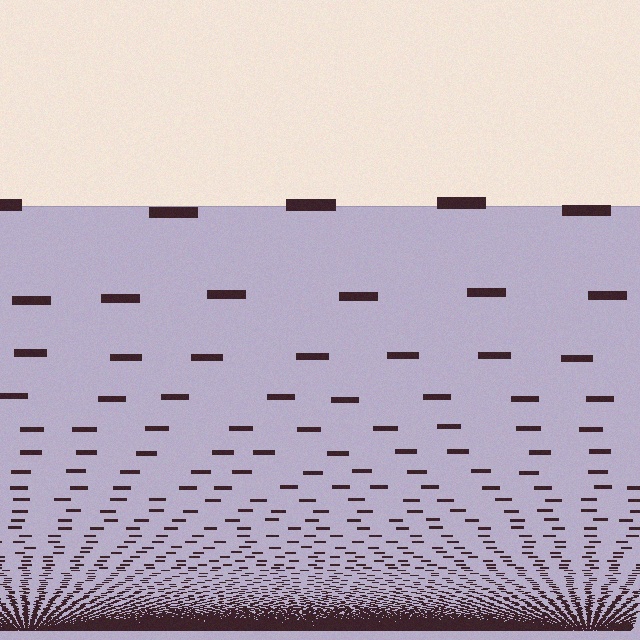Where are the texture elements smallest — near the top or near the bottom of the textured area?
Near the bottom.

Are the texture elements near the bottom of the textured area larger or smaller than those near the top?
Smaller. The gradient is inverted — elements near the bottom are smaller and denser.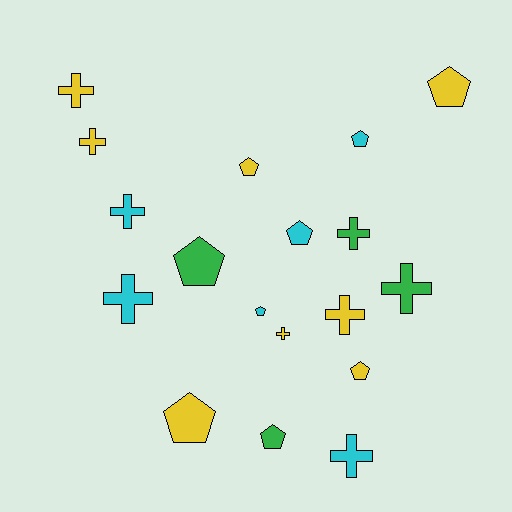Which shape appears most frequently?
Pentagon, with 9 objects.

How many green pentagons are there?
There are 2 green pentagons.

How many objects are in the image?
There are 18 objects.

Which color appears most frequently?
Yellow, with 8 objects.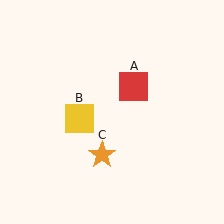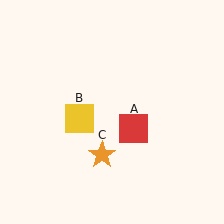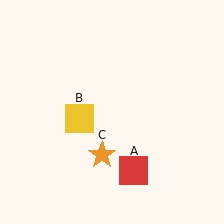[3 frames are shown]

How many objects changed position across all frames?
1 object changed position: red square (object A).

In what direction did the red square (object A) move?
The red square (object A) moved down.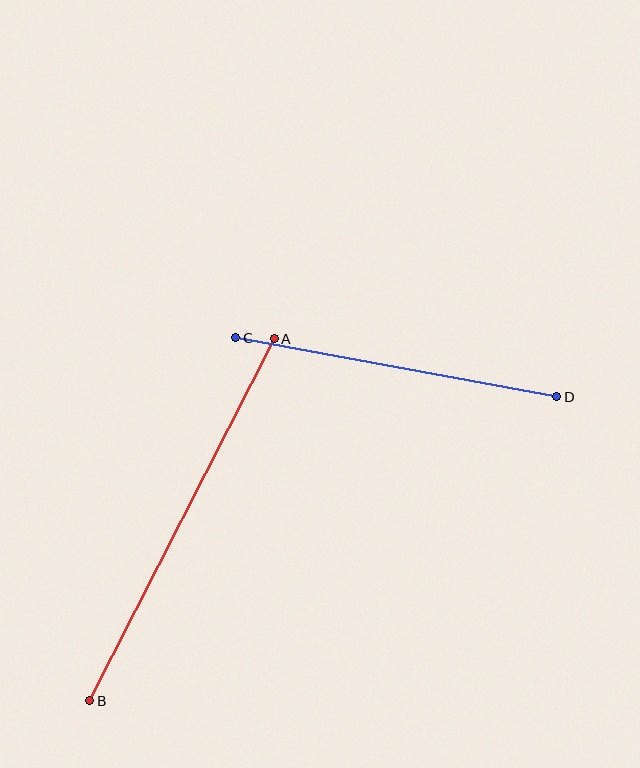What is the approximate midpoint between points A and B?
The midpoint is at approximately (182, 520) pixels.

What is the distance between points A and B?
The distance is approximately 406 pixels.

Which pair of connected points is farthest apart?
Points A and B are farthest apart.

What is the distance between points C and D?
The distance is approximately 326 pixels.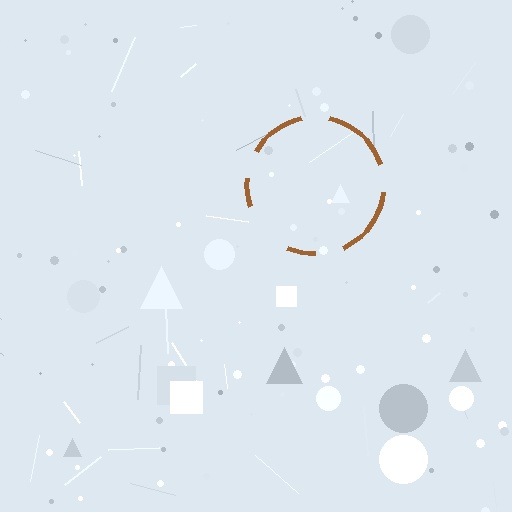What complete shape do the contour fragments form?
The contour fragments form a circle.